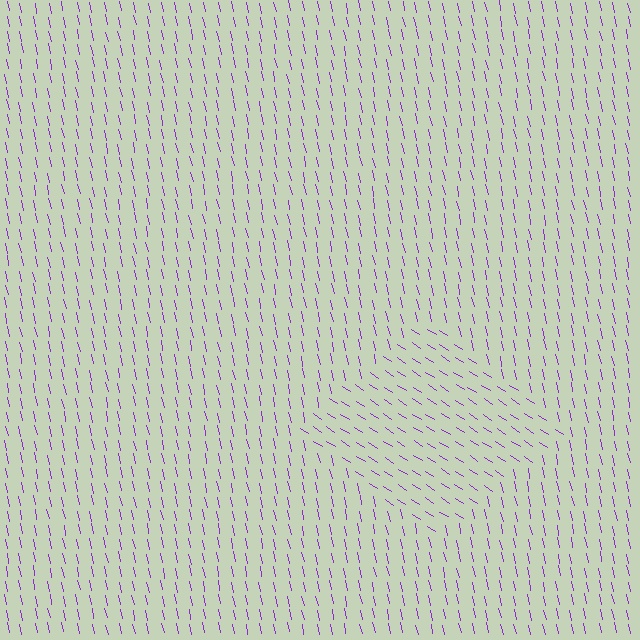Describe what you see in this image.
The image is filled with small purple line segments. A diamond region in the image has lines oriented differently from the surrounding lines, creating a visible texture boundary.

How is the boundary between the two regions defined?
The boundary is defined purely by a change in line orientation (approximately 45 degrees difference). All lines are the same color and thickness.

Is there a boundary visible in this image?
Yes, there is a texture boundary formed by a change in line orientation.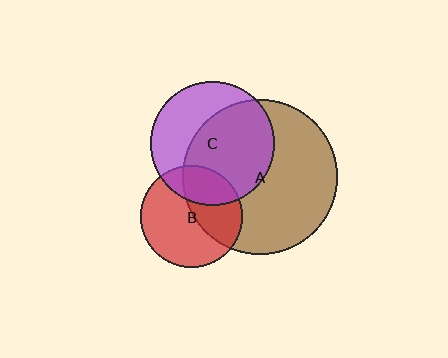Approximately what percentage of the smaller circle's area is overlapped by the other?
Approximately 40%.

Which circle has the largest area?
Circle A (brown).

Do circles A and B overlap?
Yes.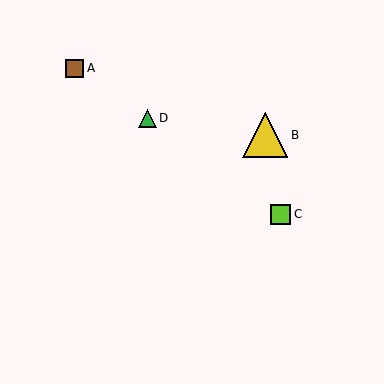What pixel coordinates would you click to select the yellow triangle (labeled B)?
Click at (265, 135) to select the yellow triangle B.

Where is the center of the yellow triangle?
The center of the yellow triangle is at (265, 135).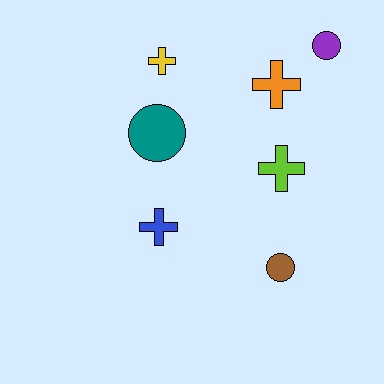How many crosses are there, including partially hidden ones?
There are 4 crosses.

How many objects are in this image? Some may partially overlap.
There are 7 objects.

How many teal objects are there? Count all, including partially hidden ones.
There is 1 teal object.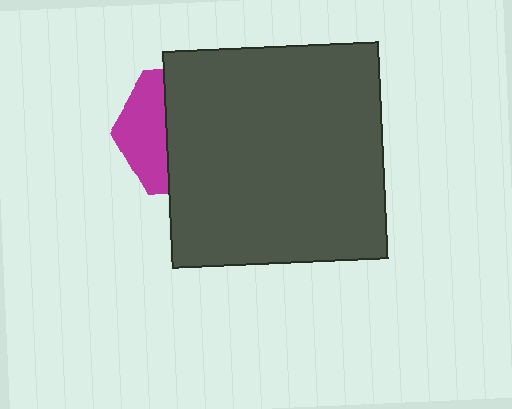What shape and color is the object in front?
The object in front is a dark gray square.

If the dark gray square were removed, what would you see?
You would see the complete magenta hexagon.